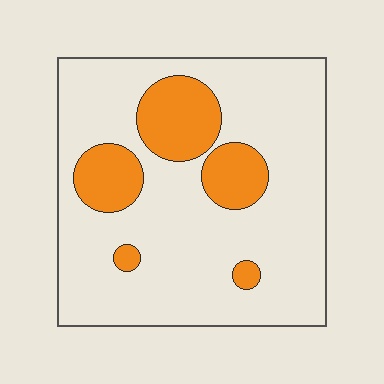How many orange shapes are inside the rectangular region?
5.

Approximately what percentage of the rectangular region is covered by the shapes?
Approximately 20%.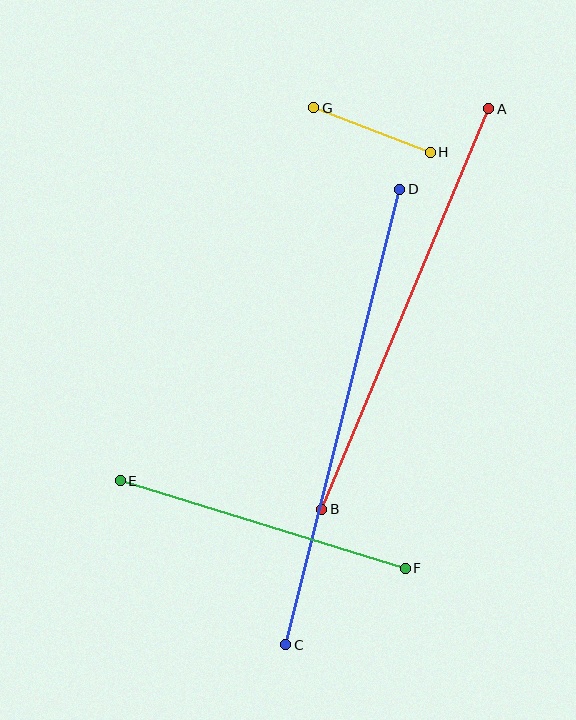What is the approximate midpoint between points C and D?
The midpoint is at approximately (343, 417) pixels.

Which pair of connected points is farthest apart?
Points C and D are farthest apart.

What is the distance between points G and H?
The distance is approximately 124 pixels.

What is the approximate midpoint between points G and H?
The midpoint is at approximately (372, 130) pixels.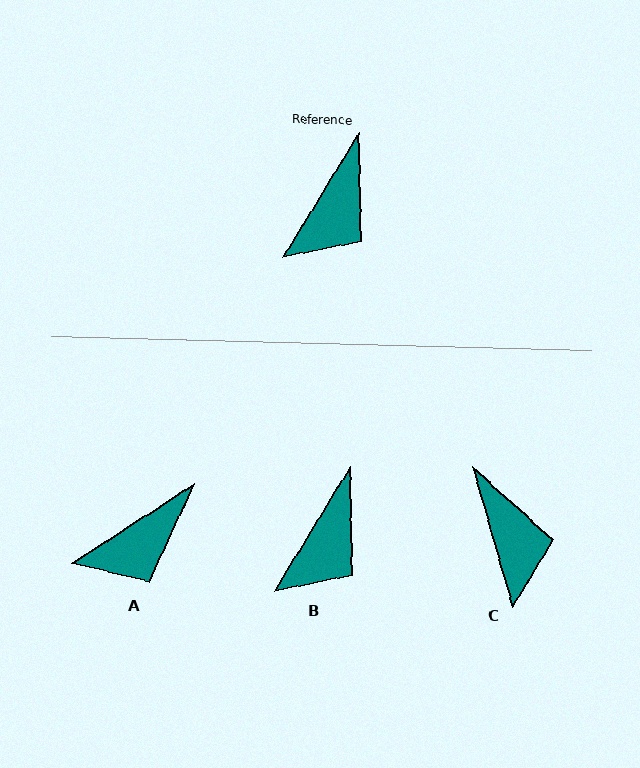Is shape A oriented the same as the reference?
No, it is off by about 26 degrees.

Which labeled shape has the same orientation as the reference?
B.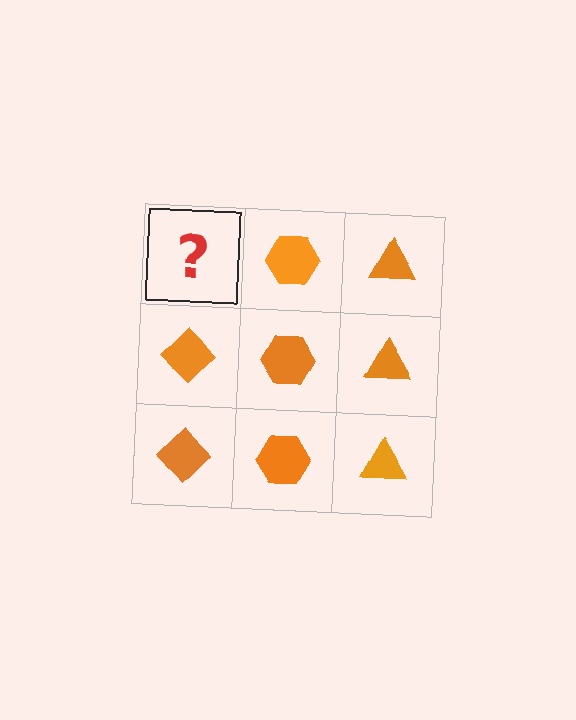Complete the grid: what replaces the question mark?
The question mark should be replaced with an orange diamond.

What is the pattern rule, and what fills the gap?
The rule is that each column has a consistent shape. The gap should be filled with an orange diamond.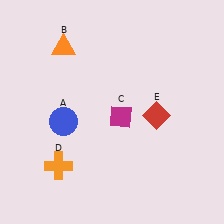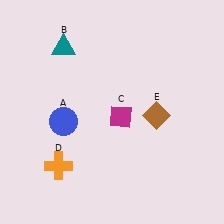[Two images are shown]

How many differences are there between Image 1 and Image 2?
There are 2 differences between the two images.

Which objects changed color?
B changed from orange to teal. E changed from red to brown.